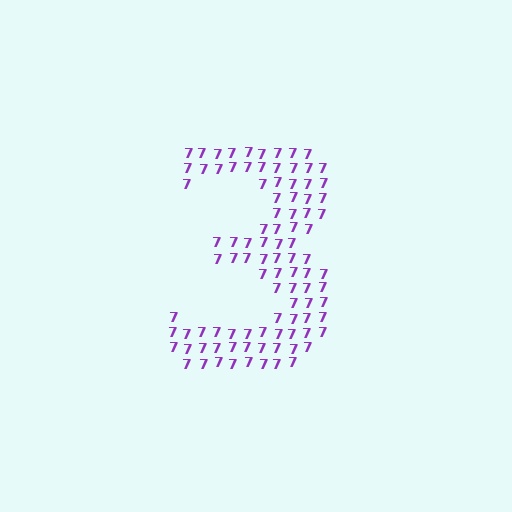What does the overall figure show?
The overall figure shows the digit 3.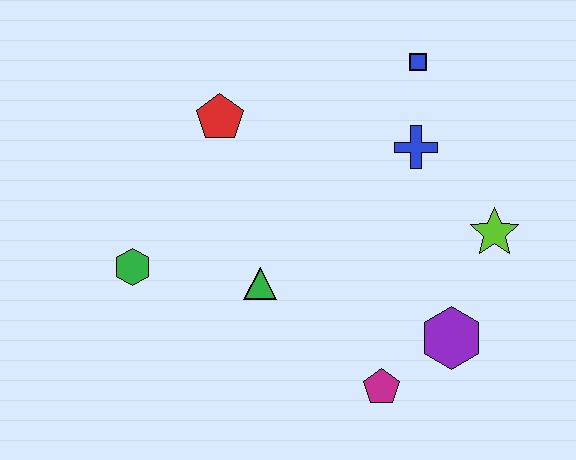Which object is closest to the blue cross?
The blue square is closest to the blue cross.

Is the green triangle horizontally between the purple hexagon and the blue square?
No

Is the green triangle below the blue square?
Yes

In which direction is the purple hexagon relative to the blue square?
The purple hexagon is below the blue square.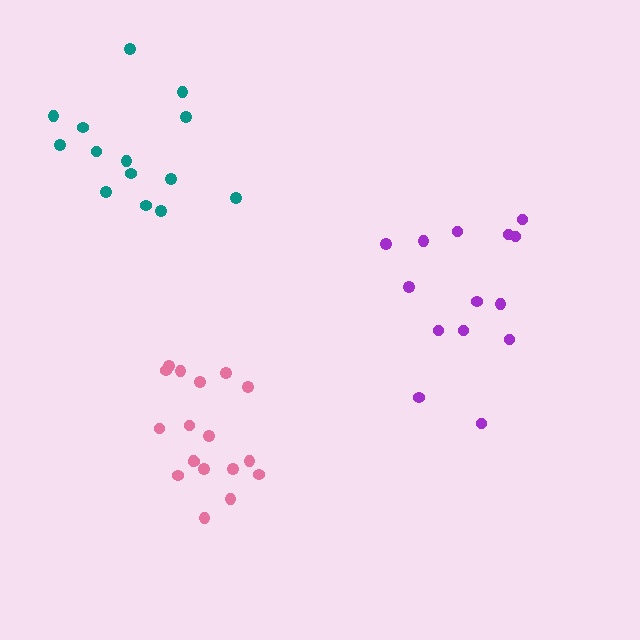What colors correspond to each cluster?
The clusters are colored: purple, teal, pink.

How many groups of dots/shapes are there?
There are 3 groups.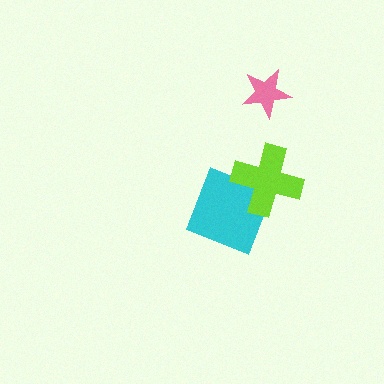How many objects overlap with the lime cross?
1 object overlaps with the lime cross.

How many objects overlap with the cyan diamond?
1 object overlaps with the cyan diamond.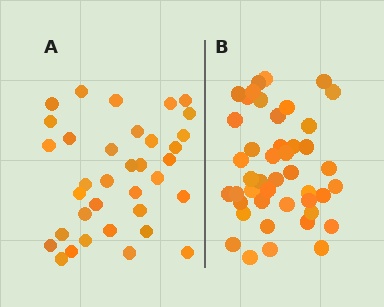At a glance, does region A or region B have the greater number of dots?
Region B (the right region) has more dots.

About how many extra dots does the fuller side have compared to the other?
Region B has roughly 8 or so more dots than region A.